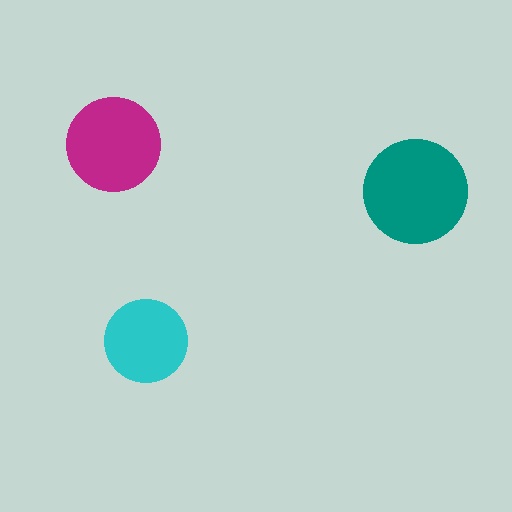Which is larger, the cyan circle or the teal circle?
The teal one.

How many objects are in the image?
There are 3 objects in the image.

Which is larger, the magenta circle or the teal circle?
The teal one.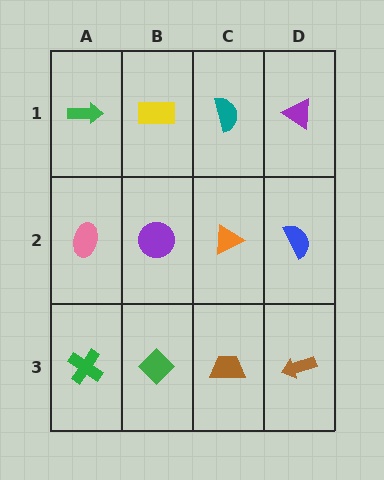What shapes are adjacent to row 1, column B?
A purple circle (row 2, column B), a green arrow (row 1, column A), a teal semicircle (row 1, column C).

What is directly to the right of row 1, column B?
A teal semicircle.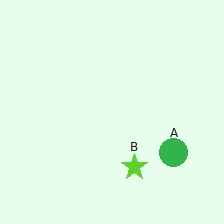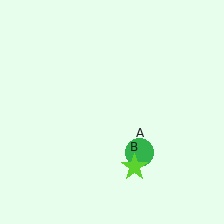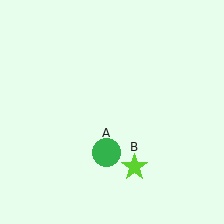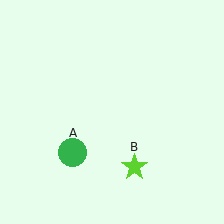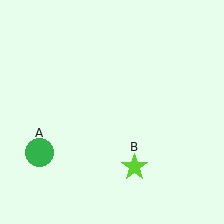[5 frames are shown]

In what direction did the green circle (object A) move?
The green circle (object A) moved left.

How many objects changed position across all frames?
1 object changed position: green circle (object A).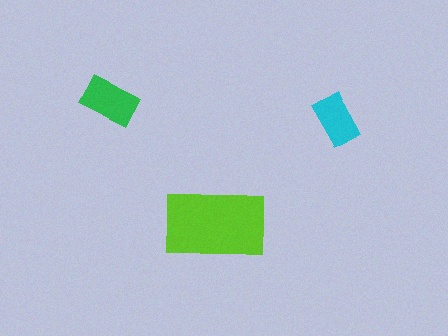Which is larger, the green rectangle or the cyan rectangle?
The green one.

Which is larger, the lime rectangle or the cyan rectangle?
The lime one.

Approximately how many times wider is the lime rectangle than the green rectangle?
About 2 times wider.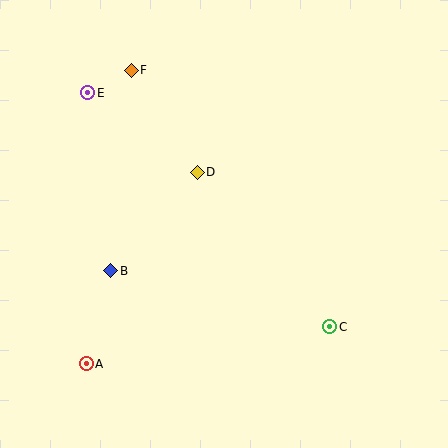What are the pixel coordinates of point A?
Point A is at (86, 364).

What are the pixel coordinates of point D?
Point D is at (197, 172).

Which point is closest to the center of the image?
Point D at (197, 172) is closest to the center.